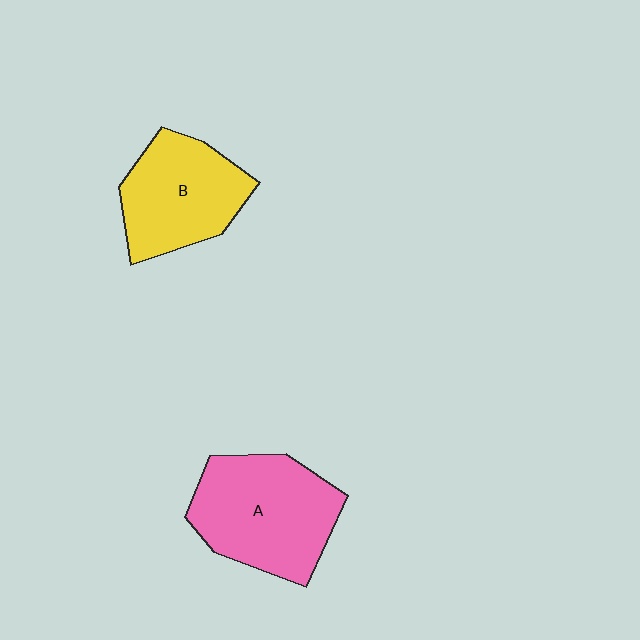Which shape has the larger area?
Shape A (pink).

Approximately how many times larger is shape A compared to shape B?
Approximately 1.2 times.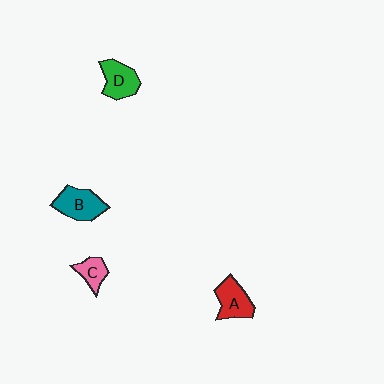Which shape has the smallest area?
Shape C (pink).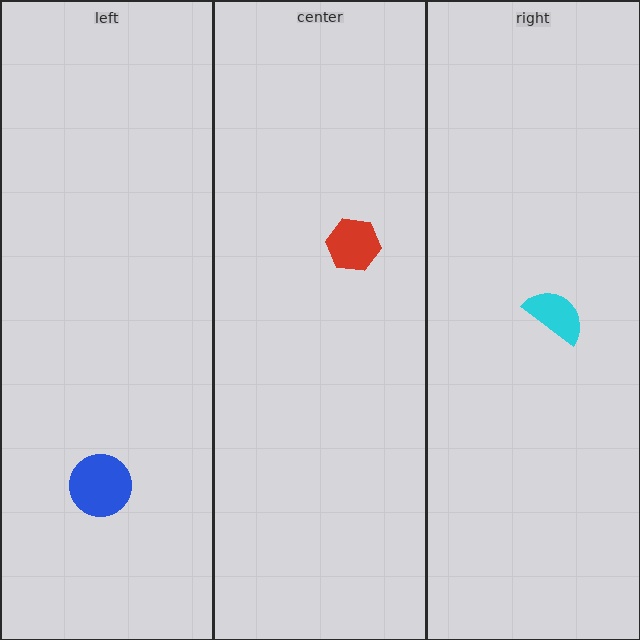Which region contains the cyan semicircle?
The right region.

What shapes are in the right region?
The cyan semicircle.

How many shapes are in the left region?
1.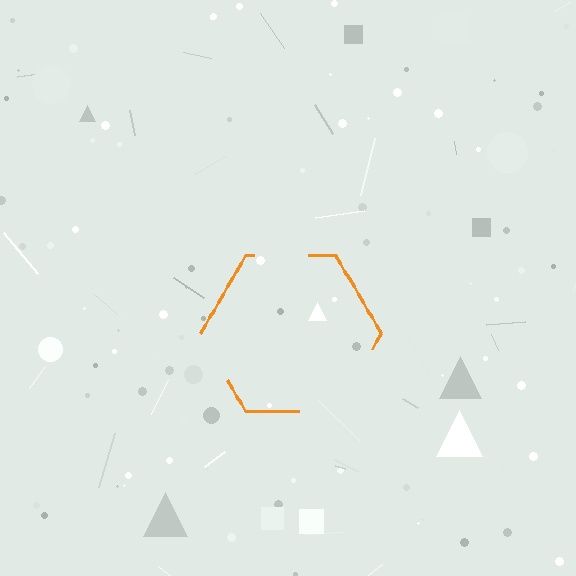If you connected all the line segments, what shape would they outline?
They would outline a hexagon.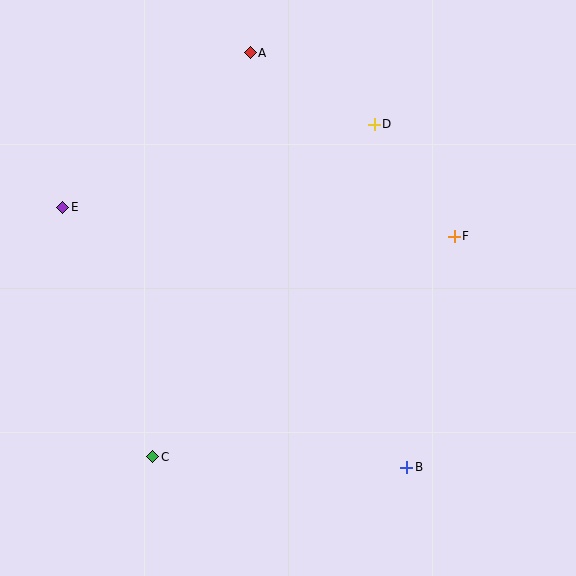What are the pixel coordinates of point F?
Point F is at (454, 236).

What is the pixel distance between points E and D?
The distance between E and D is 323 pixels.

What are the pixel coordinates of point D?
Point D is at (374, 124).